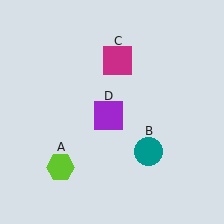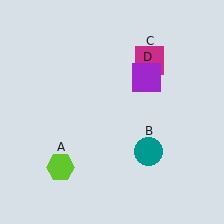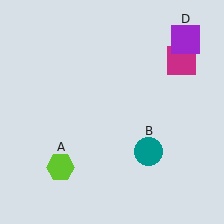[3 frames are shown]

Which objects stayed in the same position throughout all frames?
Lime hexagon (object A) and teal circle (object B) remained stationary.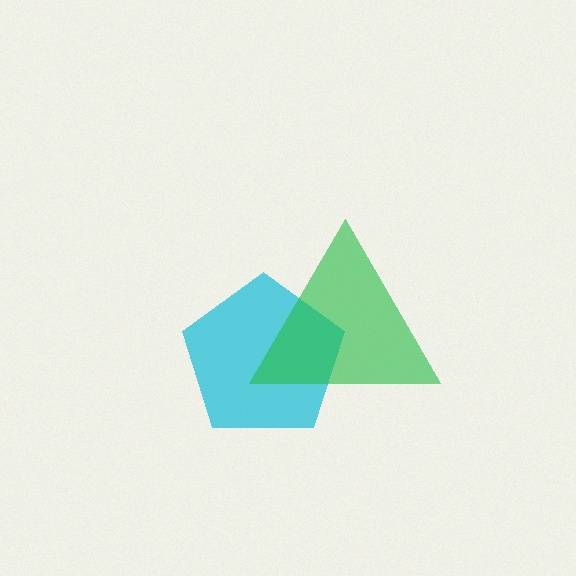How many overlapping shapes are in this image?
There are 2 overlapping shapes in the image.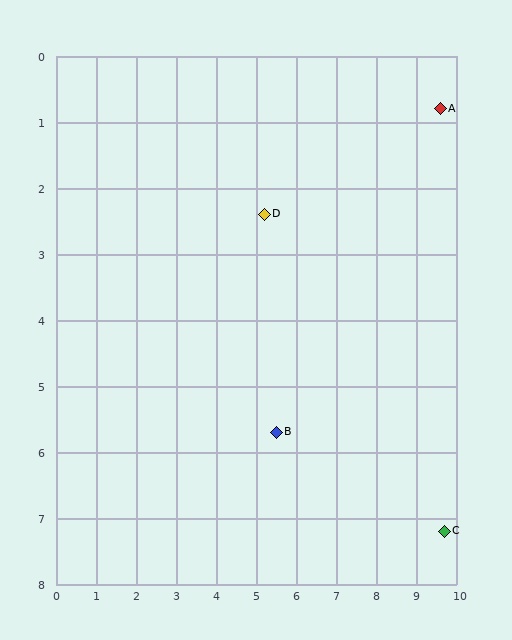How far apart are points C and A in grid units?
Points C and A are about 6.4 grid units apart.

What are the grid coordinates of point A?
Point A is at approximately (9.6, 0.8).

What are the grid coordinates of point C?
Point C is at approximately (9.7, 7.2).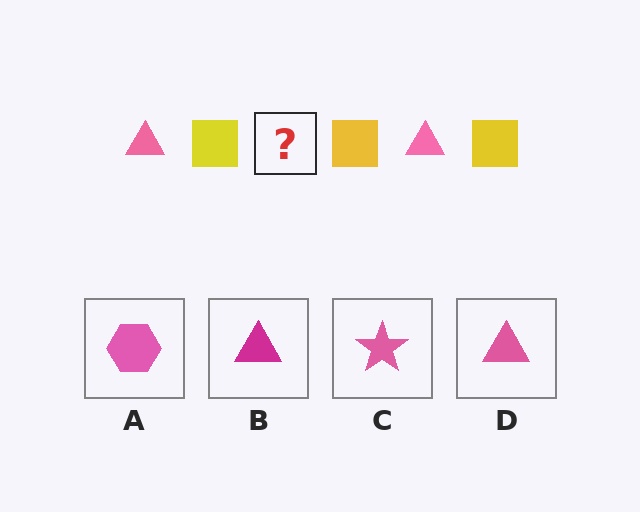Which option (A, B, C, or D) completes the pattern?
D.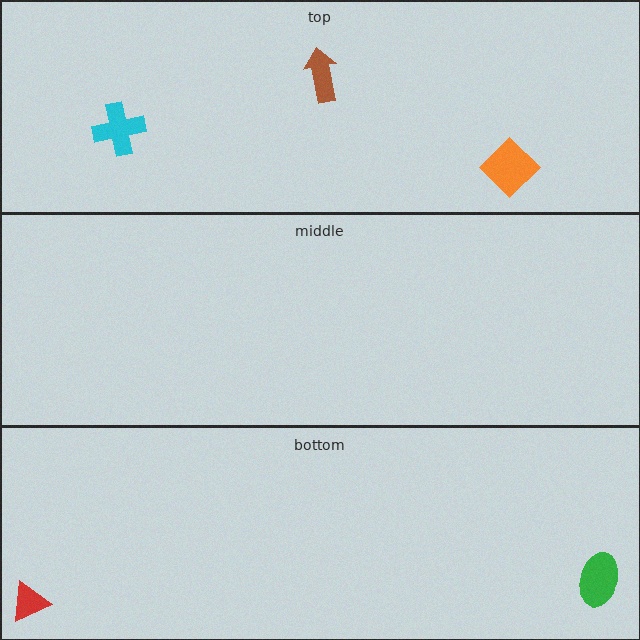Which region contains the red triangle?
The bottom region.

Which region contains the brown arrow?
The top region.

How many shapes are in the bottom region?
2.